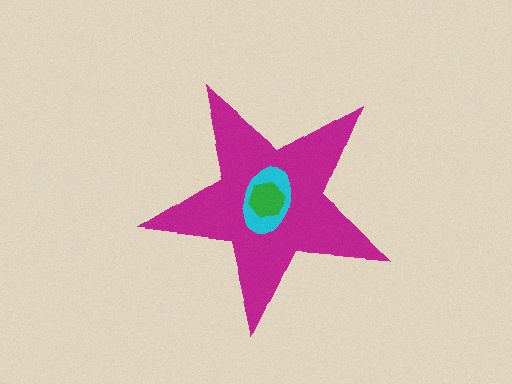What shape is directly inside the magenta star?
The cyan ellipse.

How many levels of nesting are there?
3.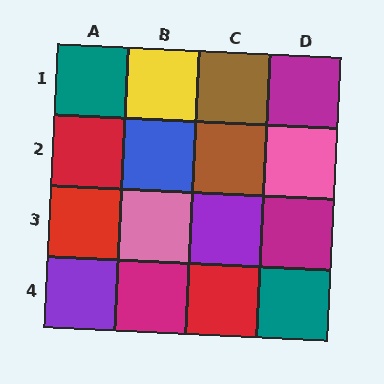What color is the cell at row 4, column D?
Teal.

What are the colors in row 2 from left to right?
Red, blue, brown, pink.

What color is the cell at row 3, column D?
Magenta.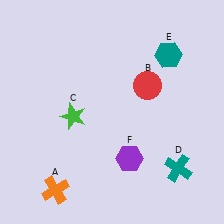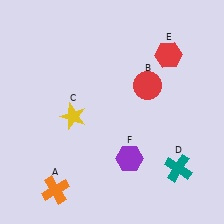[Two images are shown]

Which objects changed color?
C changed from green to yellow. E changed from teal to red.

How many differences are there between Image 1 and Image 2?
There are 2 differences between the two images.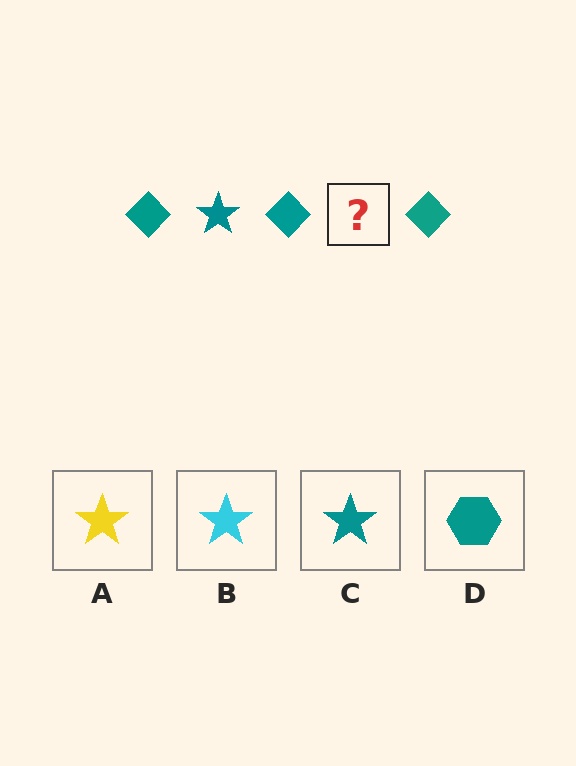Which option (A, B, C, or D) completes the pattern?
C.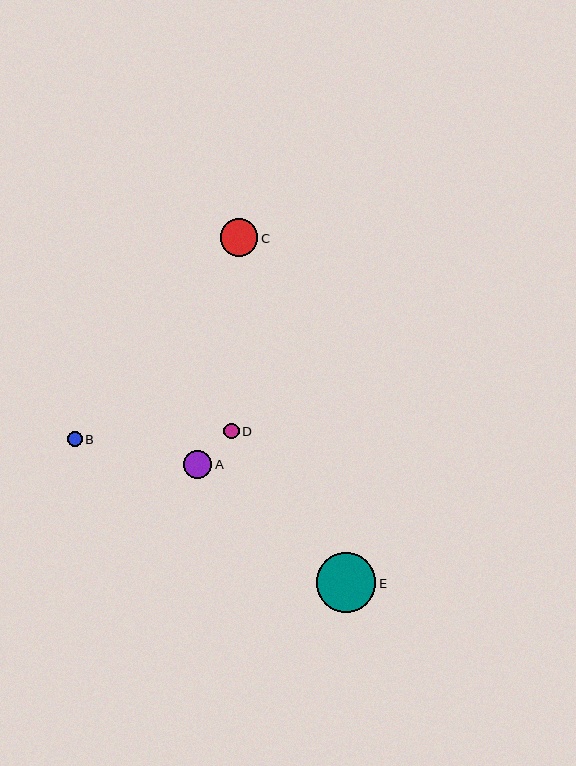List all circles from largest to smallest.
From largest to smallest: E, C, A, D, B.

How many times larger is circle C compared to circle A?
Circle C is approximately 1.3 times the size of circle A.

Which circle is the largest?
Circle E is the largest with a size of approximately 60 pixels.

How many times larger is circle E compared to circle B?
Circle E is approximately 3.9 times the size of circle B.